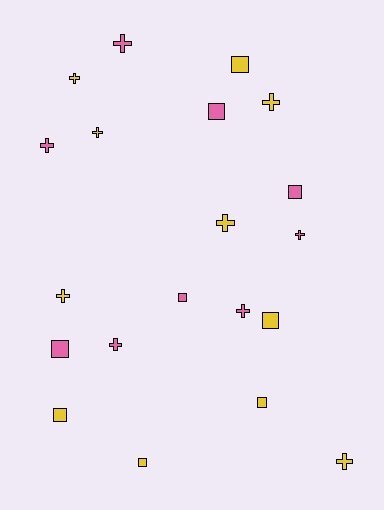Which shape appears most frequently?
Cross, with 11 objects.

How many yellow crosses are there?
There are 6 yellow crosses.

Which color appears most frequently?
Yellow, with 11 objects.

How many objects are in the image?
There are 20 objects.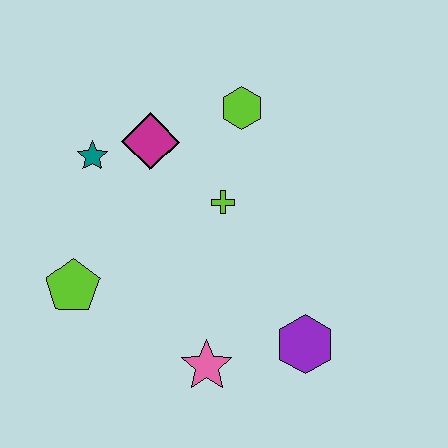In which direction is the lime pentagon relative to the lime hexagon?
The lime pentagon is below the lime hexagon.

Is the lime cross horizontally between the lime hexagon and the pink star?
Yes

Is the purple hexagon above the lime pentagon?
No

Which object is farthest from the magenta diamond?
The purple hexagon is farthest from the magenta diamond.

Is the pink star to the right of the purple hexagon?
No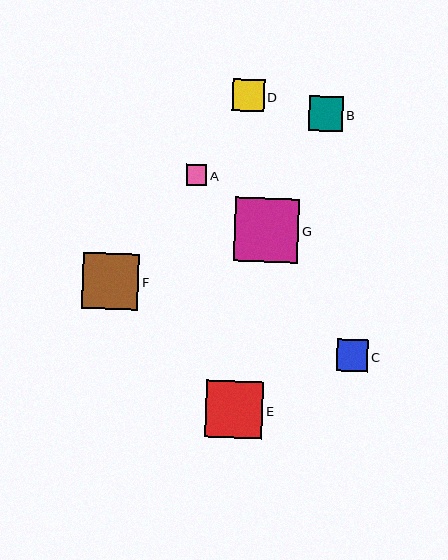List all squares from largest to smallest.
From largest to smallest: G, E, F, B, D, C, A.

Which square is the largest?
Square G is the largest with a size of approximately 64 pixels.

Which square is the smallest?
Square A is the smallest with a size of approximately 21 pixels.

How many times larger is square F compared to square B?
Square F is approximately 1.6 times the size of square B.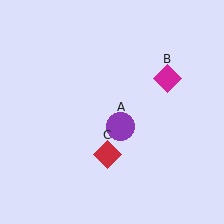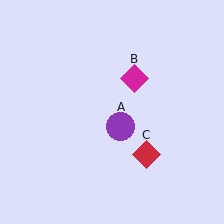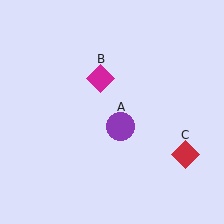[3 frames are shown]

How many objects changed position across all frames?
2 objects changed position: magenta diamond (object B), red diamond (object C).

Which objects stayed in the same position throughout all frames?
Purple circle (object A) remained stationary.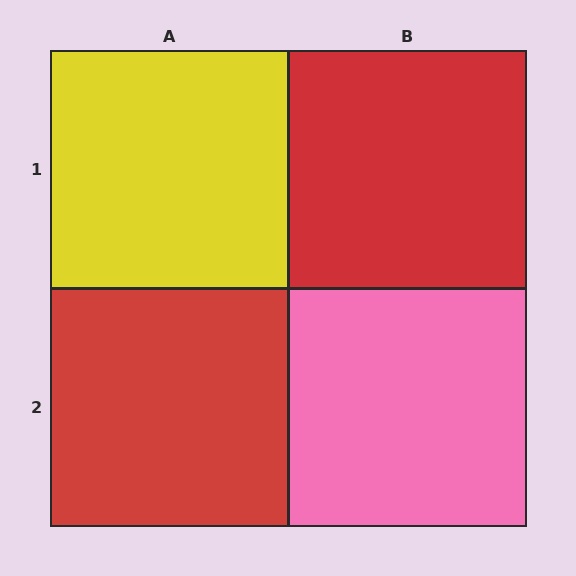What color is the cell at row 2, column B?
Pink.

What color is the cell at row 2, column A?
Red.